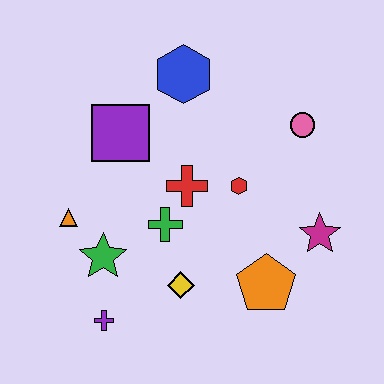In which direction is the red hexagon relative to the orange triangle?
The red hexagon is to the right of the orange triangle.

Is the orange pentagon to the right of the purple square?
Yes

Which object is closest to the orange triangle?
The green star is closest to the orange triangle.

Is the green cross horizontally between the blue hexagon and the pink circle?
No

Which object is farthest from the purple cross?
The pink circle is farthest from the purple cross.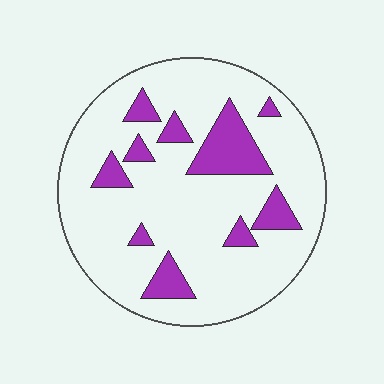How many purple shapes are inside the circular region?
10.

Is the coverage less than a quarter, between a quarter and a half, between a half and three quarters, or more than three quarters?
Less than a quarter.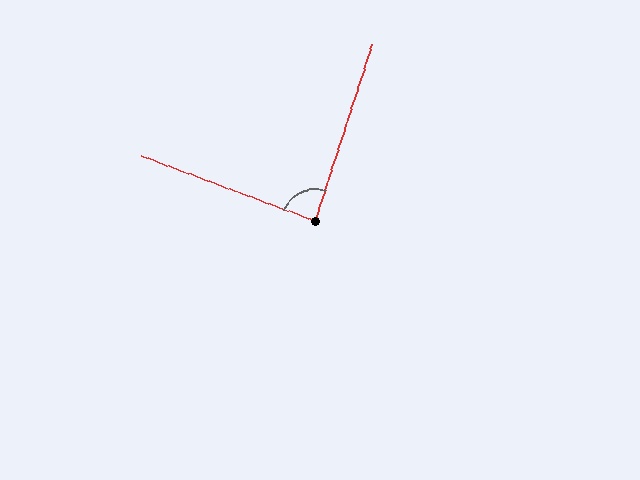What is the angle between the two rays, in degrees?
Approximately 87 degrees.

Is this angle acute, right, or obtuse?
It is approximately a right angle.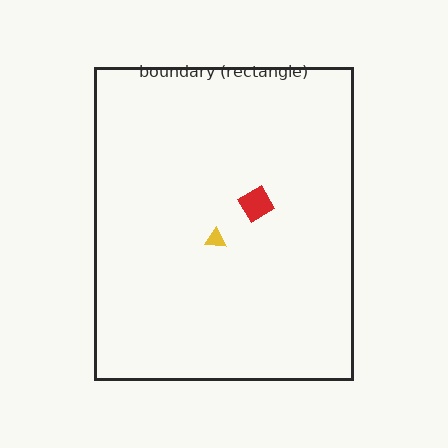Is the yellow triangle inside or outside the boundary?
Inside.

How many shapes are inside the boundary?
2 inside, 0 outside.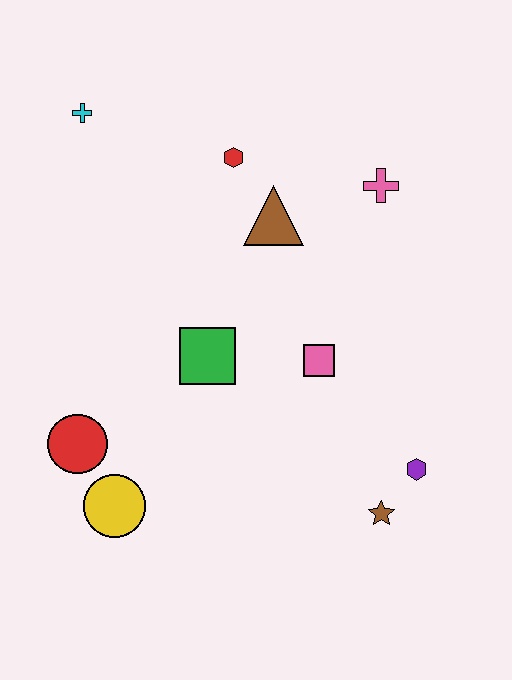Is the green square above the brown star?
Yes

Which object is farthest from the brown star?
The cyan cross is farthest from the brown star.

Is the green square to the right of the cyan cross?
Yes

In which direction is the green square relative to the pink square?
The green square is to the left of the pink square.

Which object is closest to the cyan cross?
The red hexagon is closest to the cyan cross.